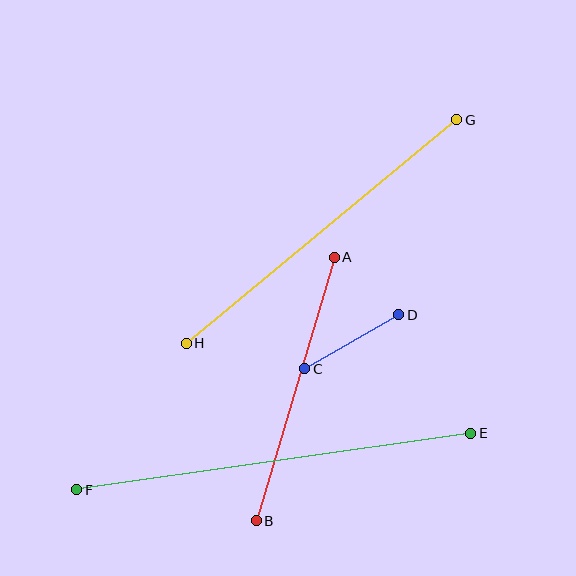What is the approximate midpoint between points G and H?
The midpoint is at approximately (322, 232) pixels.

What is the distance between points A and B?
The distance is approximately 275 pixels.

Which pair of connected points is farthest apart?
Points E and F are farthest apart.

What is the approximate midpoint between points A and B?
The midpoint is at approximately (295, 389) pixels.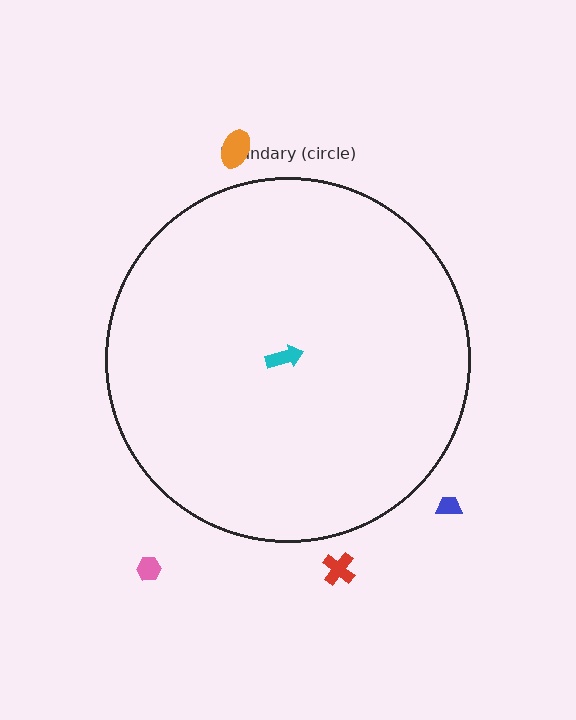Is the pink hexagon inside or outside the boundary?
Outside.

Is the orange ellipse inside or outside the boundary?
Outside.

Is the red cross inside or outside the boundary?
Outside.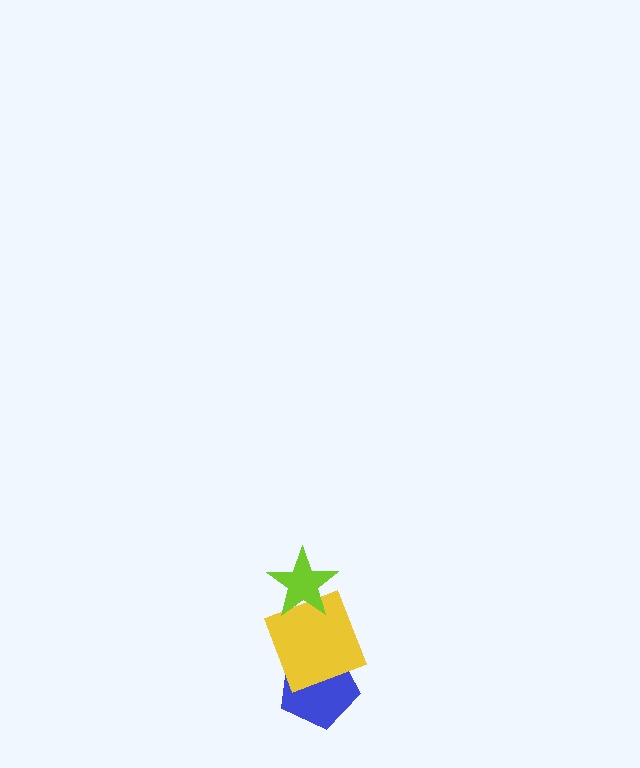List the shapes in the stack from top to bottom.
From top to bottom: the lime star, the yellow square, the blue pentagon.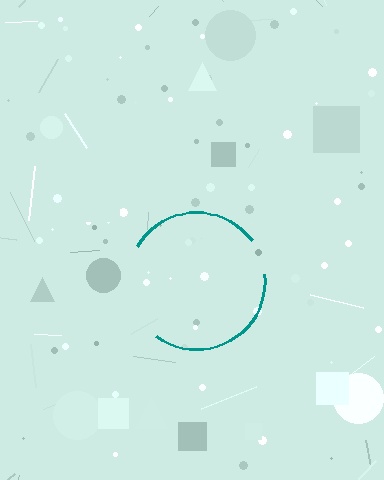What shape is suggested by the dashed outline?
The dashed outline suggests a circle.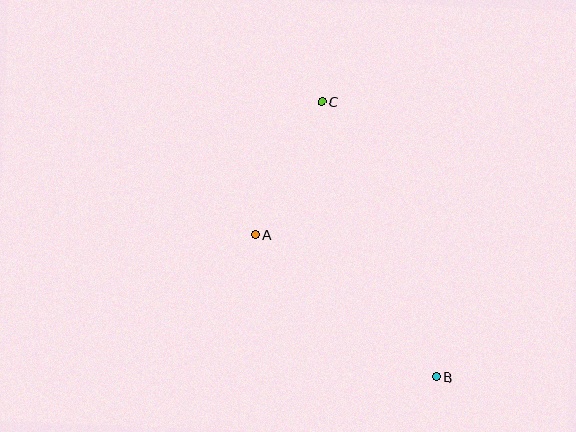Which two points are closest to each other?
Points A and C are closest to each other.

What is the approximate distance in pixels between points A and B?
The distance between A and B is approximately 230 pixels.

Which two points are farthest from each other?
Points B and C are farthest from each other.